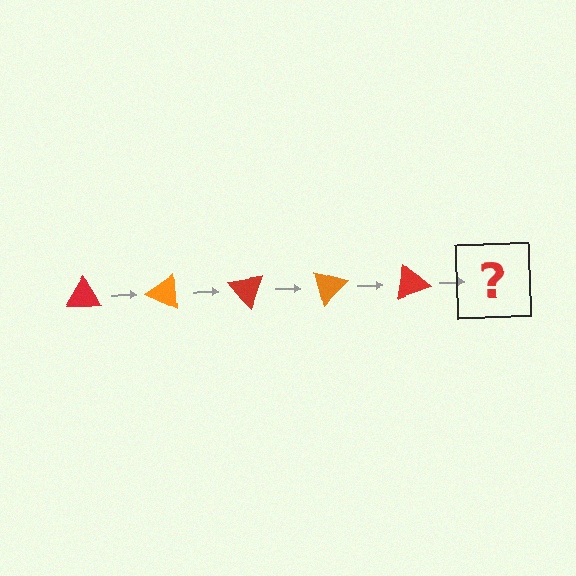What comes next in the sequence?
The next element should be an orange triangle, rotated 125 degrees from the start.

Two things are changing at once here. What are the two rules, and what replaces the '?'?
The two rules are that it rotates 25 degrees each step and the color cycles through red and orange. The '?' should be an orange triangle, rotated 125 degrees from the start.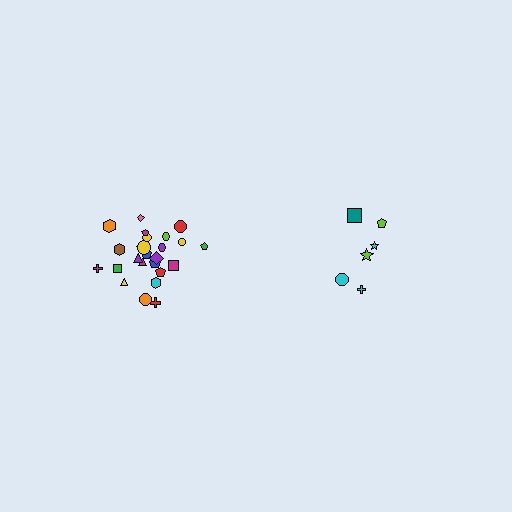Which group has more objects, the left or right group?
The left group.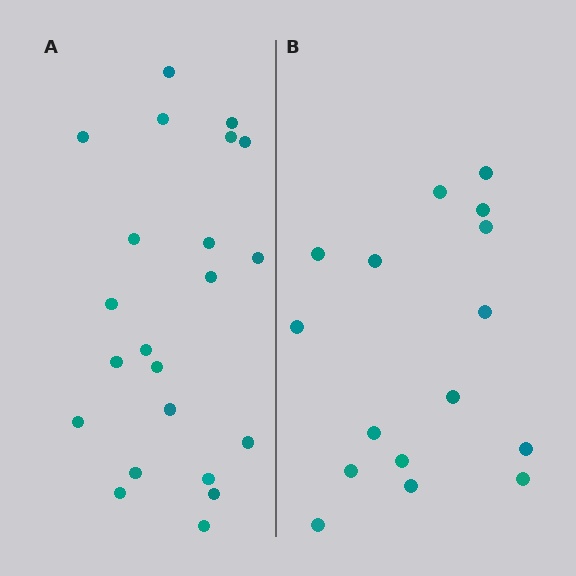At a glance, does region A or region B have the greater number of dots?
Region A (the left region) has more dots.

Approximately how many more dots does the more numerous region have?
Region A has about 6 more dots than region B.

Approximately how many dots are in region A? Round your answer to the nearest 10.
About 20 dots. (The exact count is 22, which rounds to 20.)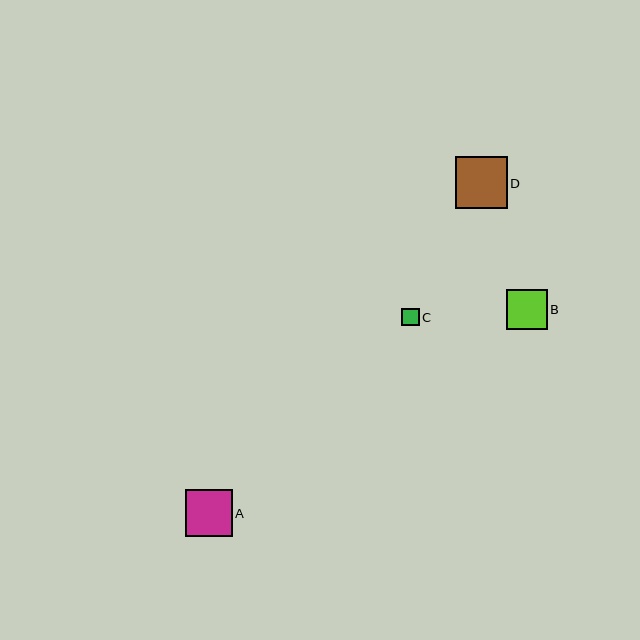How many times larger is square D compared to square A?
Square D is approximately 1.1 times the size of square A.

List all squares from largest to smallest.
From largest to smallest: D, A, B, C.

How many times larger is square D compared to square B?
Square D is approximately 1.3 times the size of square B.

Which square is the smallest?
Square C is the smallest with a size of approximately 18 pixels.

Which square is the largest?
Square D is the largest with a size of approximately 52 pixels.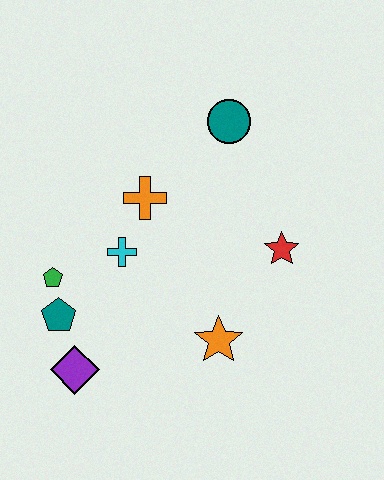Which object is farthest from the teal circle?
The purple diamond is farthest from the teal circle.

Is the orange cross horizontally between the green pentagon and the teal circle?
Yes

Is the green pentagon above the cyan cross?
No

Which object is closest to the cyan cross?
The orange cross is closest to the cyan cross.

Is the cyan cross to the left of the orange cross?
Yes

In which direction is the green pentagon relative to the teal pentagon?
The green pentagon is above the teal pentagon.